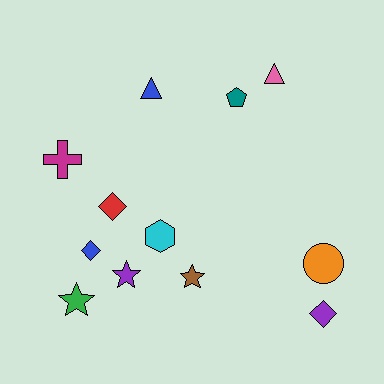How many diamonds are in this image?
There are 3 diamonds.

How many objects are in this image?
There are 12 objects.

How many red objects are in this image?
There is 1 red object.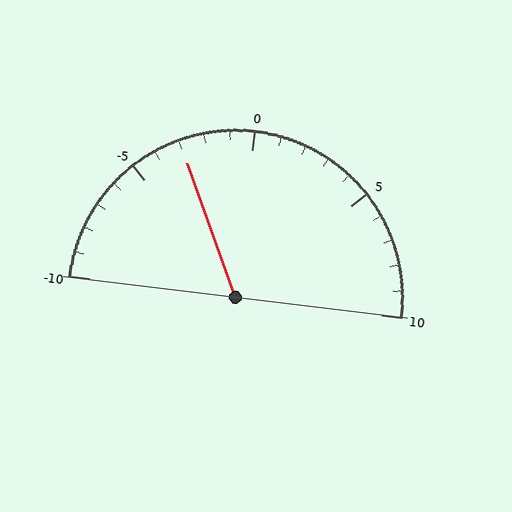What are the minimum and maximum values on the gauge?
The gauge ranges from -10 to 10.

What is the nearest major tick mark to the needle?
The nearest major tick mark is -5.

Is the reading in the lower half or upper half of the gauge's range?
The reading is in the lower half of the range (-10 to 10).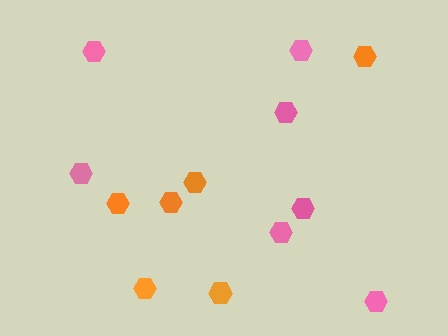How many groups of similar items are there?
There are 2 groups: one group of pink hexagons (7) and one group of orange hexagons (6).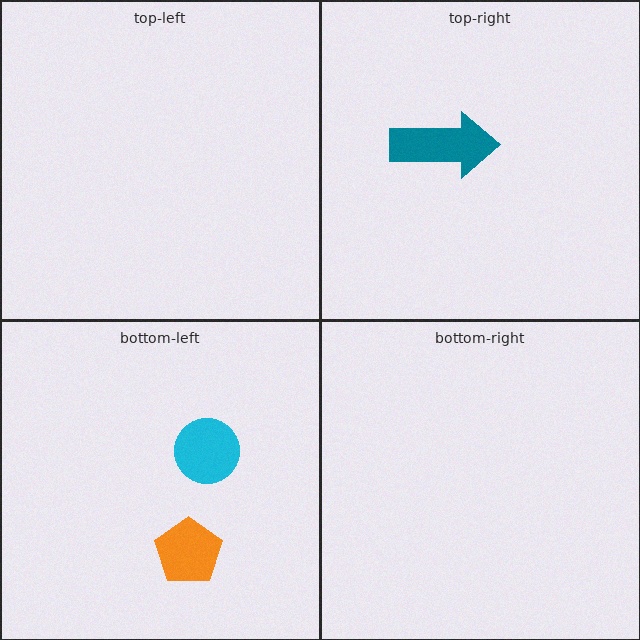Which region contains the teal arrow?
The top-right region.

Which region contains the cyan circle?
The bottom-left region.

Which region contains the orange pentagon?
The bottom-left region.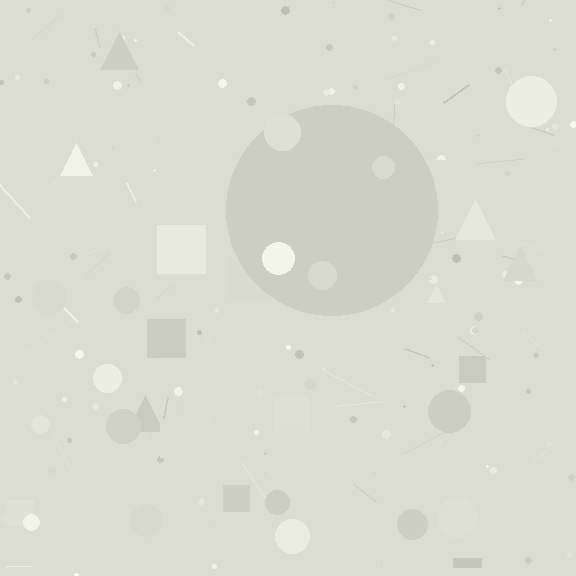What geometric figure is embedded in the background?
A circle is embedded in the background.